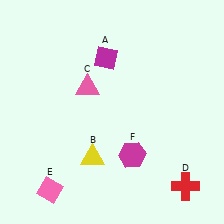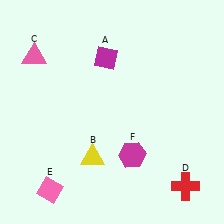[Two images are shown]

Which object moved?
The pink triangle (C) moved left.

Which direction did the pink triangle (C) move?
The pink triangle (C) moved left.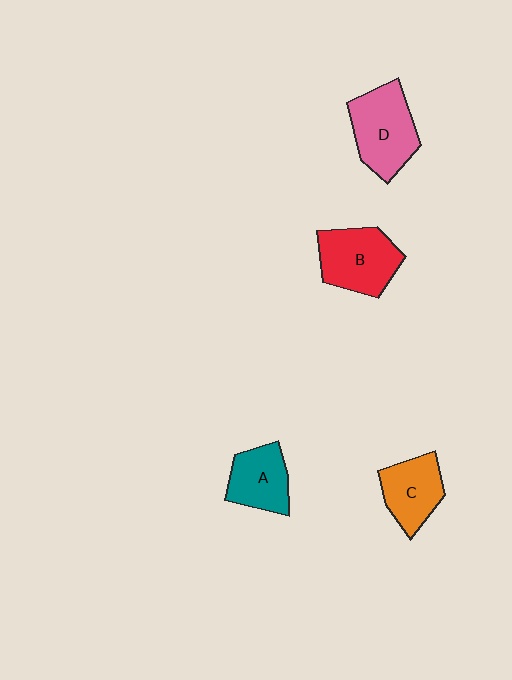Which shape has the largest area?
Shape D (pink).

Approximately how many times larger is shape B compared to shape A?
Approximately 1.3 times.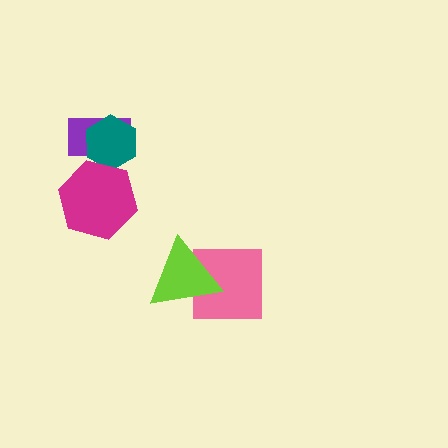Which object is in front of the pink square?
The lime triangle is in front of the pink square.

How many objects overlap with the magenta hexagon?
2 objects overlap with the magenta hexagon.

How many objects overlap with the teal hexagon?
2 objects overlap with the teal hexagon.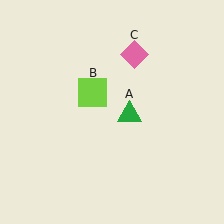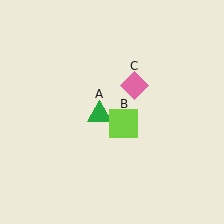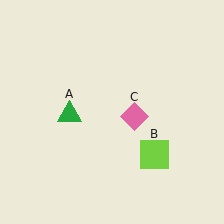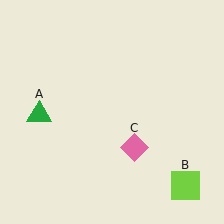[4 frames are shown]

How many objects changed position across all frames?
3 objects changed position: green triangle (object A), lime square (object B), pink diamond (object C).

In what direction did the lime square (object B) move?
The lime square (object B) moved down and to the right.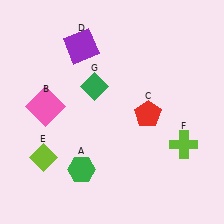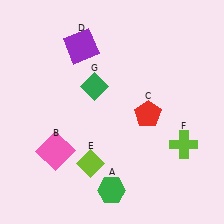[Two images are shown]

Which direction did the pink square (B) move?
The pink square (B) moved down.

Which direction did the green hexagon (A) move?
The green hexagon (A) moved right.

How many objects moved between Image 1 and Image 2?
3 objects moved between the two images.